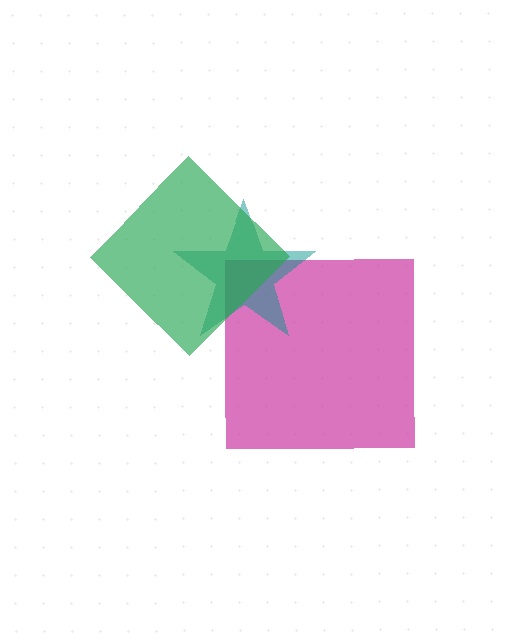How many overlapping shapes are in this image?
There are 3 overlapping shapes in the image.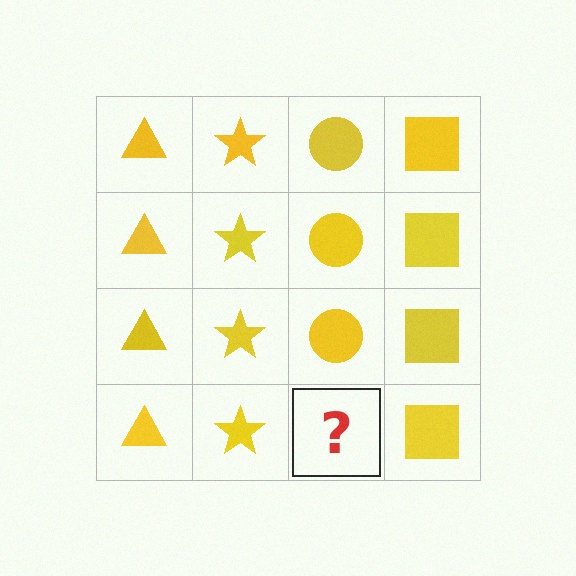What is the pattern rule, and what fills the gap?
The rule is that each column has a consistent shape. The gap should be filled with a yellow circle.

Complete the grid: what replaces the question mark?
The question mark should be replaced with a yellow circle.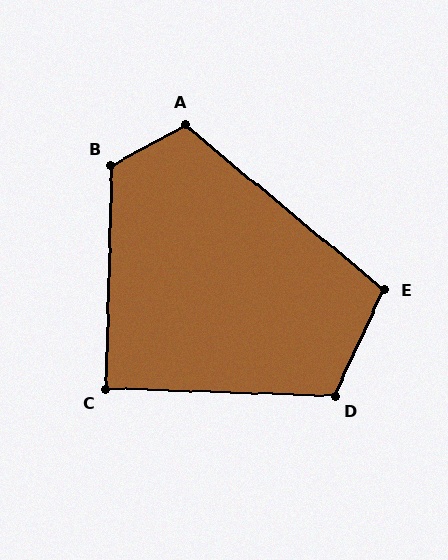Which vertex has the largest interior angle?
B, at approximately 121 degrees.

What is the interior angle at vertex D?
Approximately 113 degrees (obtuse).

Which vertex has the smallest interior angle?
C, at approximately 90 degrees.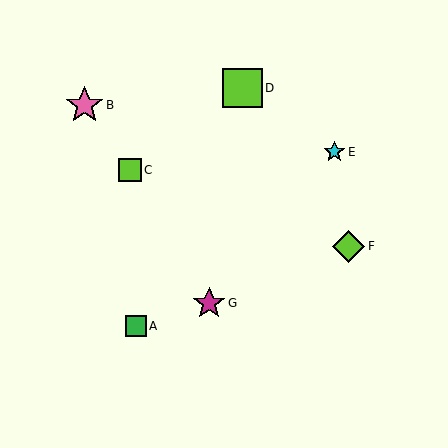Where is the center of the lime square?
The center of the lime square is at (243, 88).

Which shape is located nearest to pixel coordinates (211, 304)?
The magenta star (labeled G) at (209, 303) is nearest to that location.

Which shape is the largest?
The lime square (labeled D) is the largest.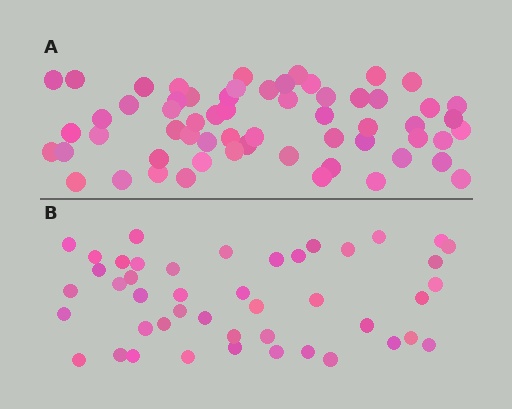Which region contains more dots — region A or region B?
Region A (the top region) has more dots.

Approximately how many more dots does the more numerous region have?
Region A has approximately 15 more dots than region B.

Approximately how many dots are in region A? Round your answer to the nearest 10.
About 60 dots.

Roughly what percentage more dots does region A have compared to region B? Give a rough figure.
About 35% more.